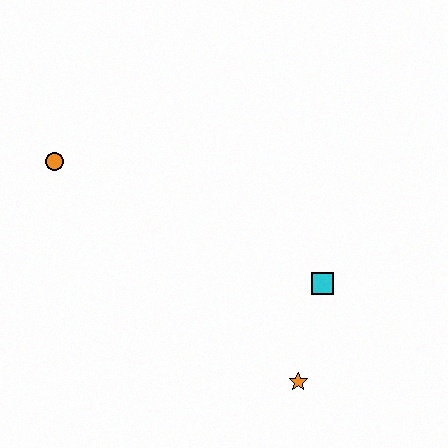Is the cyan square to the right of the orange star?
Yes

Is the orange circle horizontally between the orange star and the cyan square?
No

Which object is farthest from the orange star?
The orange circle is farthest from the orange star.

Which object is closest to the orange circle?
The cyan square is closest to the orange circle.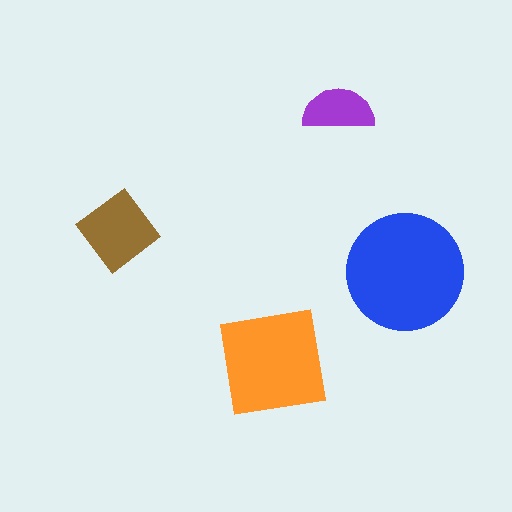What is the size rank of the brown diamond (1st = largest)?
3rd.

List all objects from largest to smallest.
The blue circle, the orange square, the brown diamond, the purple semicircle.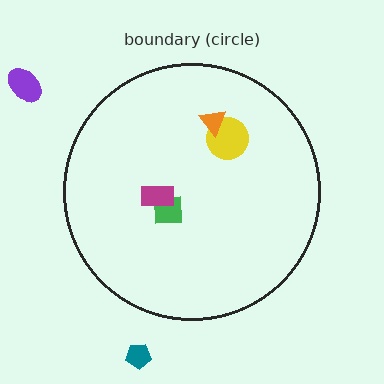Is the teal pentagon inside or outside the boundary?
Outside.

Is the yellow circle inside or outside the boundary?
Inside.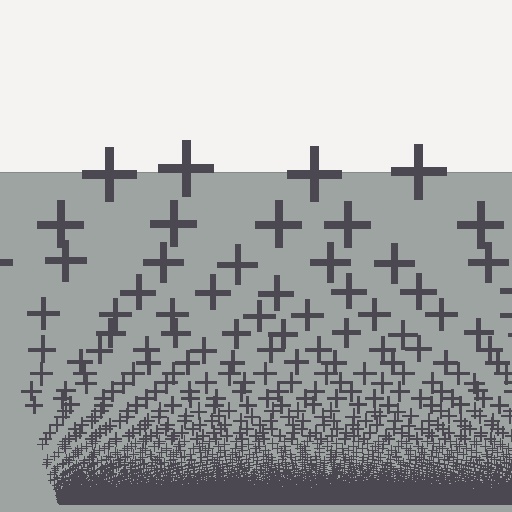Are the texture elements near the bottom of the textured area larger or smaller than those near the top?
Smaller. The gradient is inverted — elements near the bottom are smaller and denser.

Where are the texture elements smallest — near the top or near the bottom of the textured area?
Near the bottom.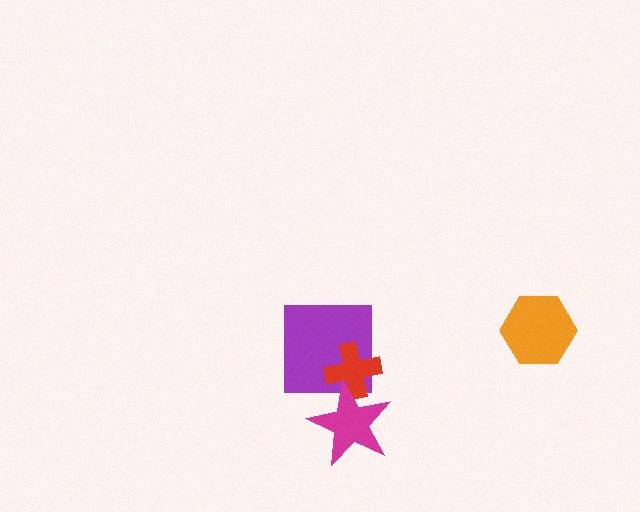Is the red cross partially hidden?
Yes, it is partially covered by another shape.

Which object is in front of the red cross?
The magenta star is in front of the red cross.